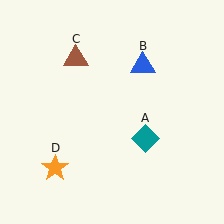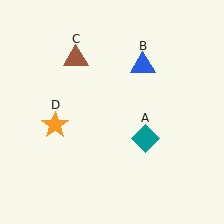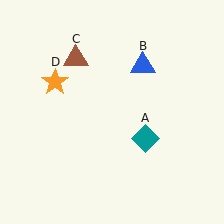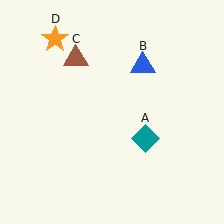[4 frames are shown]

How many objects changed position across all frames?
1 object changed position: orange star (object D).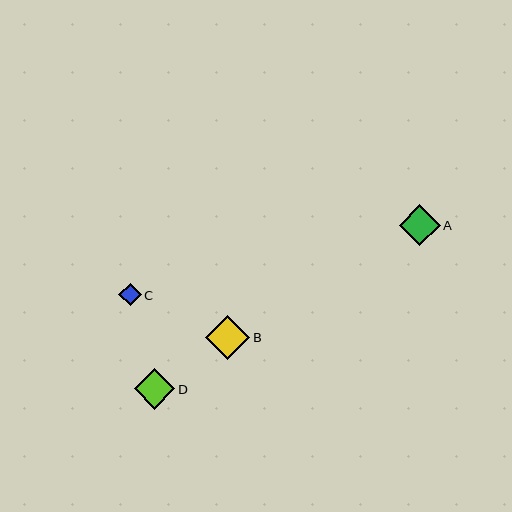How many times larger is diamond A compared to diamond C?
Diamond A is approximately 1.8 times the size of diamond C.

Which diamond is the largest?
Diamond B is the largest with a size of approximately 44 pixels.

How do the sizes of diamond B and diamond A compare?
Diamond B and diamond A are approximately the same size.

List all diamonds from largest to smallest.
From largest to smallest: B, A, D, C.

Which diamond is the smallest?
Diamond C is the smallest with a size of approximately 23 pixels.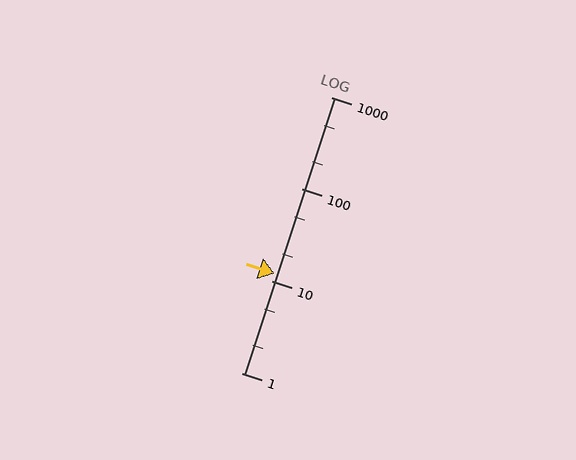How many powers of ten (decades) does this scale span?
The scale spans 3 decades, from 1 to 1000.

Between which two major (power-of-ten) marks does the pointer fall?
The pointer is between 10 and 100.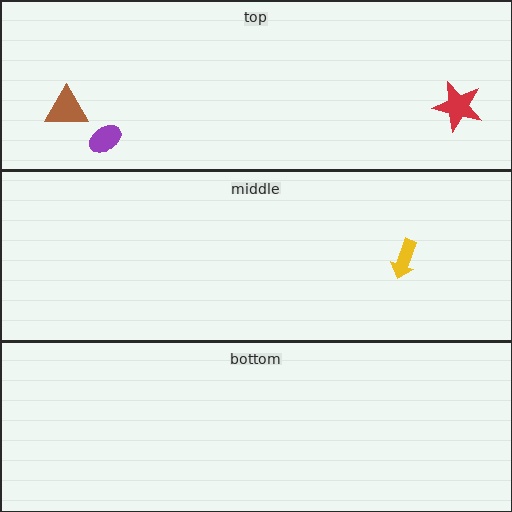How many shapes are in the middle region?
1.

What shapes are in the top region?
The brown triangle, the purple ellipse, the red star.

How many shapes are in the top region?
3.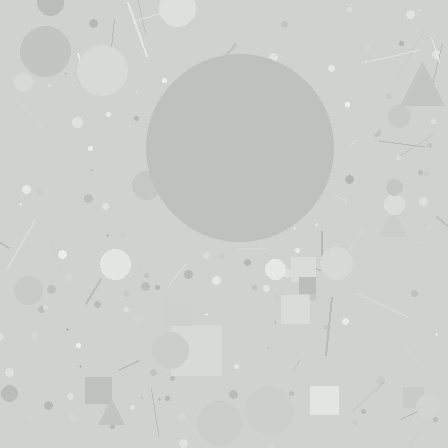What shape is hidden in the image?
A circle is hidden in the image.